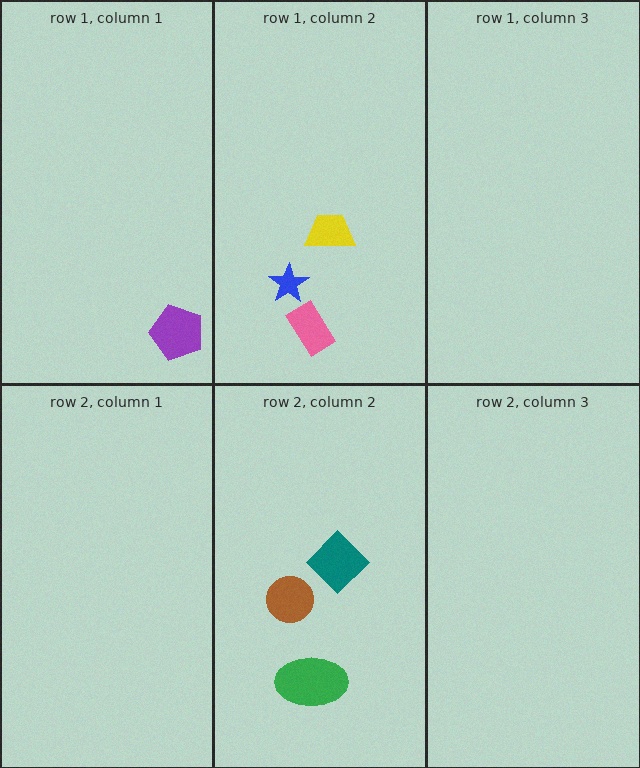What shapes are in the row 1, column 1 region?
The purple pentagon.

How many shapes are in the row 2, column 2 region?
3.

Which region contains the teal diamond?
The row 2, column 2 region.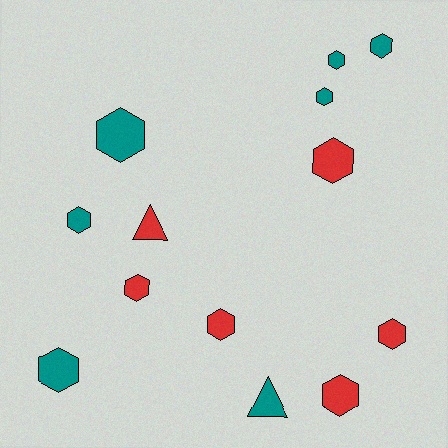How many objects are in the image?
There are 13 objects.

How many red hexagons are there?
There are 5 red hexagons.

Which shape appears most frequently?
Hexagon, with 11 objects.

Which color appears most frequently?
Teal, with 7 objects.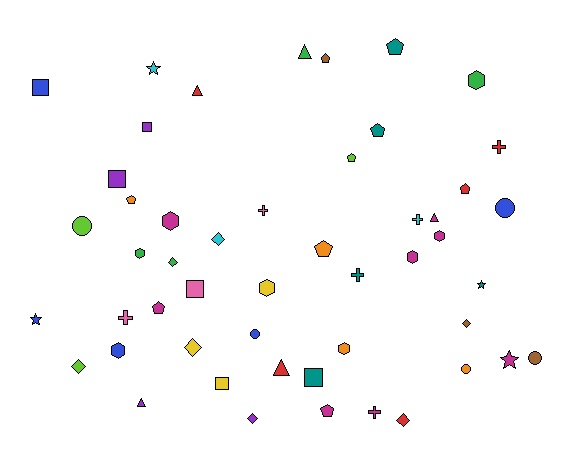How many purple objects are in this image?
There are 4 purple objects.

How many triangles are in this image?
There are 5 triangles.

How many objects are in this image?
There are 50 objects.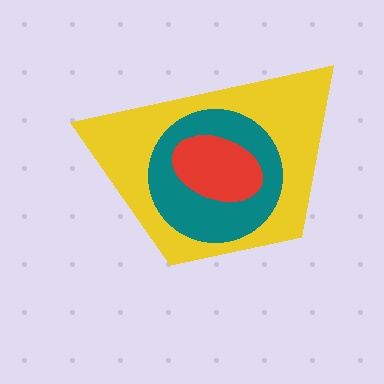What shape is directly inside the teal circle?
The red ellipse.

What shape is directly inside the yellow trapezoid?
The teal circle.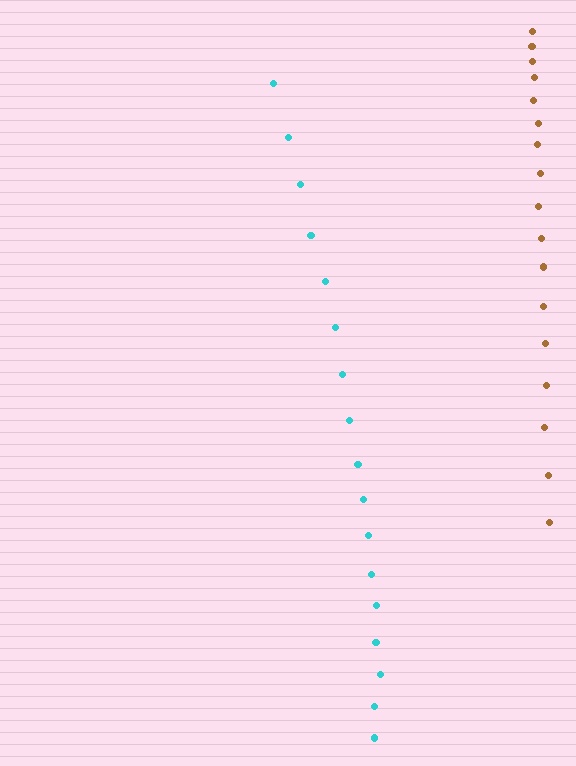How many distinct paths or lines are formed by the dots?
There are 2 distinct paths.